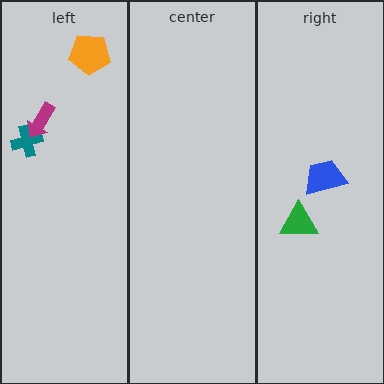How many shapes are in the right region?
2.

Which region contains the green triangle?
The right region.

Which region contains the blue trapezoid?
The right region.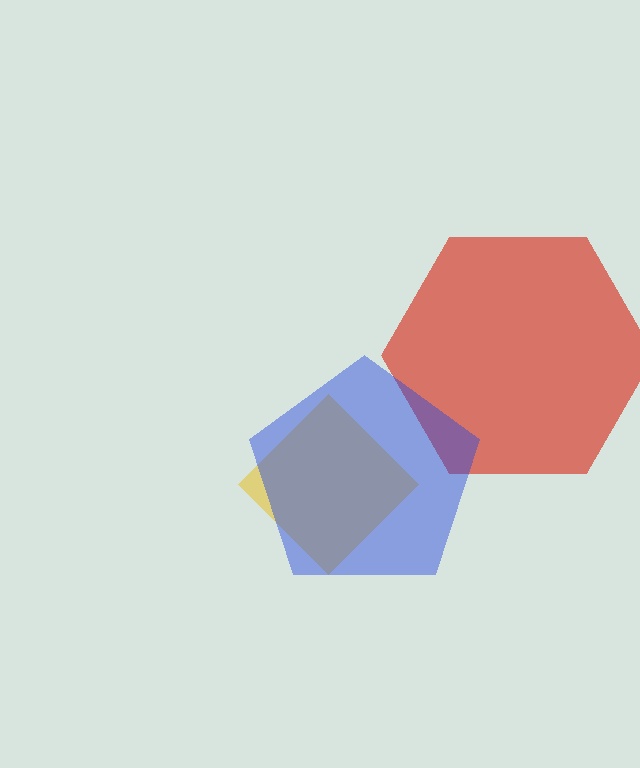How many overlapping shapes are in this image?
There are 3 overlapping shapes in the image.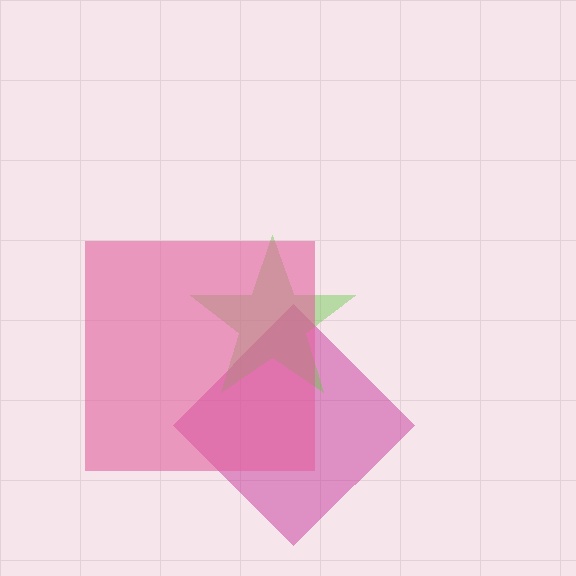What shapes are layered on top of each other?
The layered shapes are: a magenta diamond, a lime star, a pink square.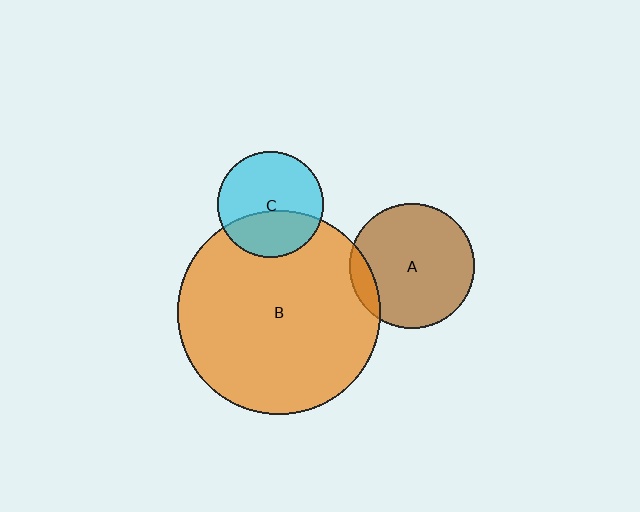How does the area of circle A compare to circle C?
Approximately 1.4 times.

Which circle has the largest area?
Circle B (orange).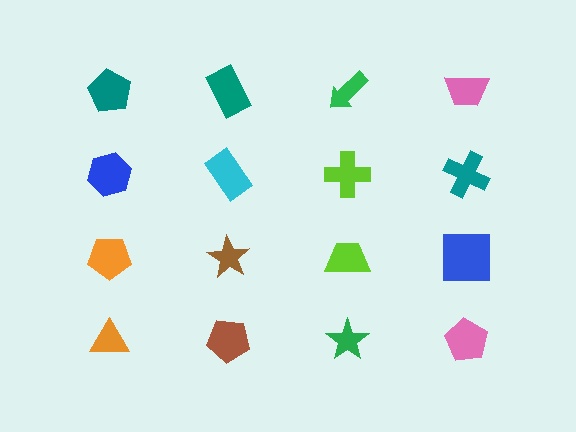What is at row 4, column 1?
An orange triangle.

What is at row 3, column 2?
A brown star.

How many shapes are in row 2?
4 shapes.